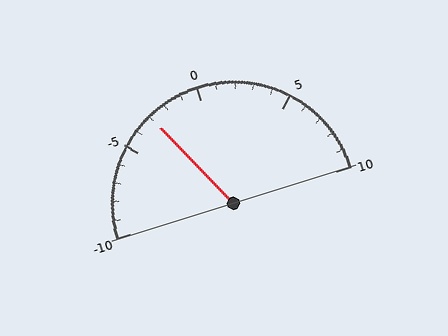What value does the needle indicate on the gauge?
The needle indicates approximately -3.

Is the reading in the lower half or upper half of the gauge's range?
The reading is in the lower half of the range (-10 to 10).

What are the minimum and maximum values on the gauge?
The gauge ranges from -10 to 10.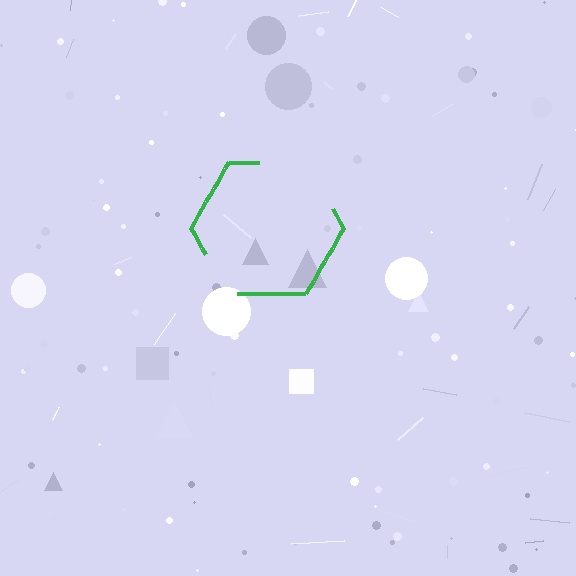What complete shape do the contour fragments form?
The contour fragments form a hexagon.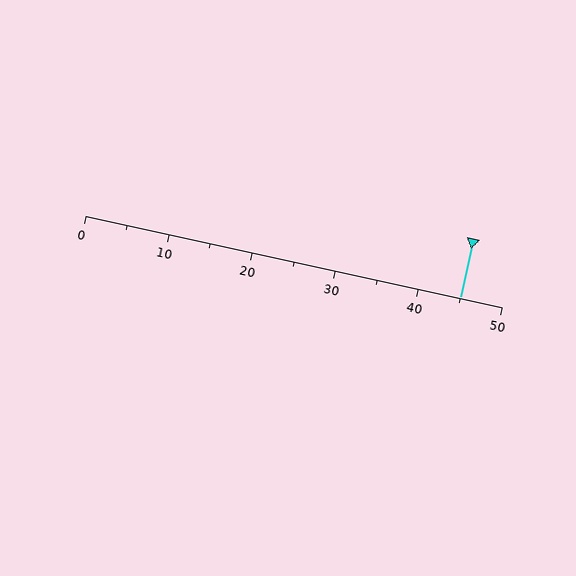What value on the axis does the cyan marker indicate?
The marker indicates approximately 45.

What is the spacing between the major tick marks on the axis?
The major ticks are spaced 10 apart.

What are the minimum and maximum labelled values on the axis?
The axis runs from 0 to 50.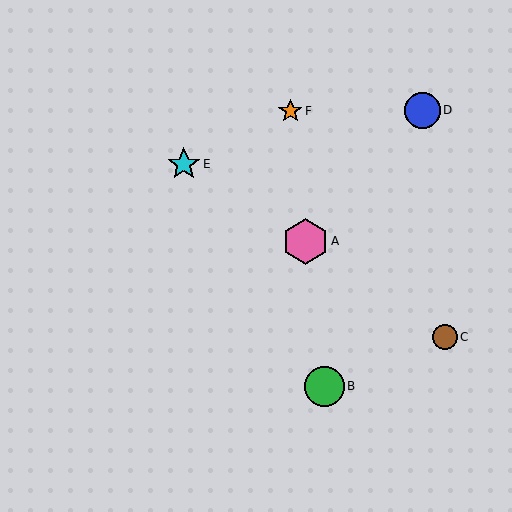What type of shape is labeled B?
Shape B is a green circle.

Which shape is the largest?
The pink hexagon (labeled A) is the largest.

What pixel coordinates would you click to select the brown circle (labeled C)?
Click at (445, 337) to select the brown circle C.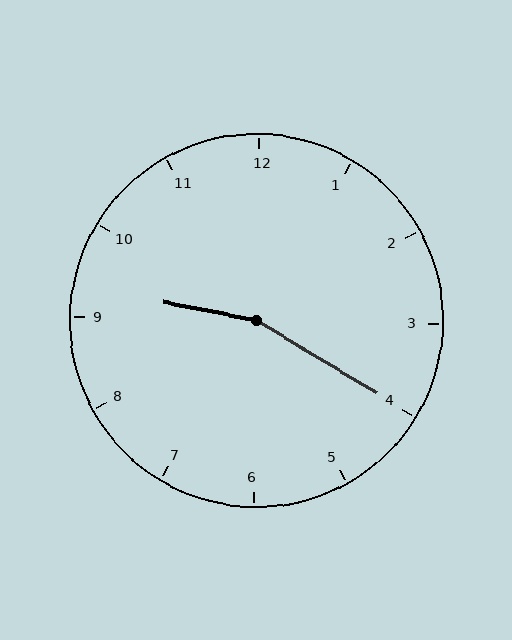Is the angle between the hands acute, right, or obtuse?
It is obtuse.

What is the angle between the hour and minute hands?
Approximately 160 degrees.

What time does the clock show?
9:20.